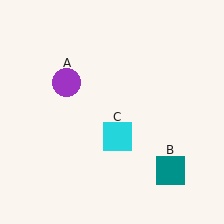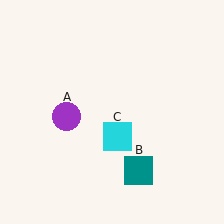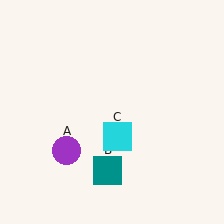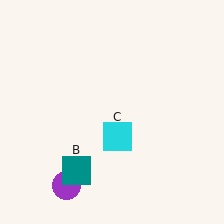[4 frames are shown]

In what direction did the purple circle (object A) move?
The purple circle (object A) moved down.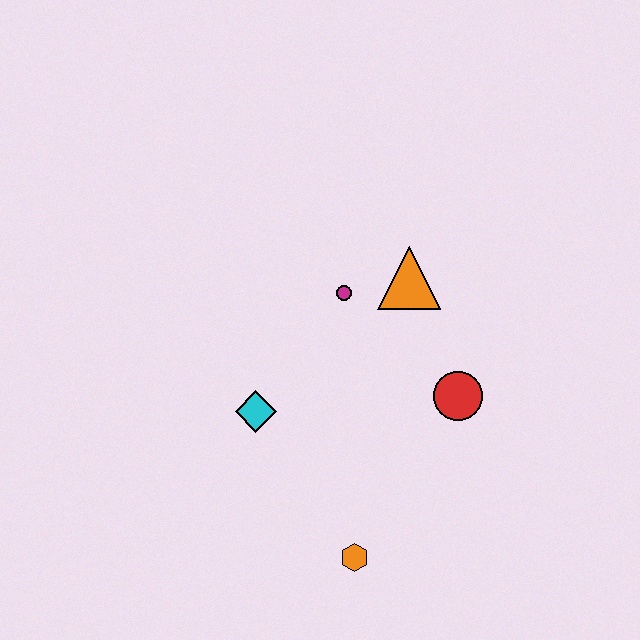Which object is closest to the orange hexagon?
The cyan diamond is closest to the orange hexagon.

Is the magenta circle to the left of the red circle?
Yes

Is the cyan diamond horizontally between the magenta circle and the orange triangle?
No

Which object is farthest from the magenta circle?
The orange hexagon is farthest from the magenta circle.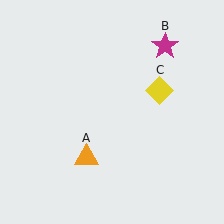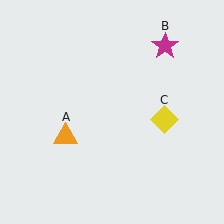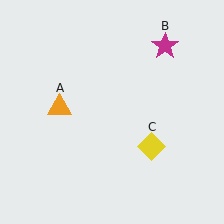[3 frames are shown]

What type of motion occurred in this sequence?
The orange triangle (object A), yellow diamond (object C) rotated clockwise around the center of the scene.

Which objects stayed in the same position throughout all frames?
Magenta star (object B) remained stationary.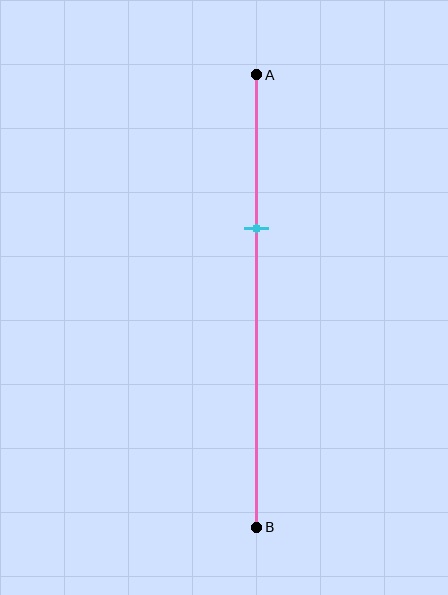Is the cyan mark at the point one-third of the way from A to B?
Yes, the mark is approximately at the one-third point.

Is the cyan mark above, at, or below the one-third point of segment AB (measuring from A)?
The cyan mark is approximately at the one-third point of segment AB.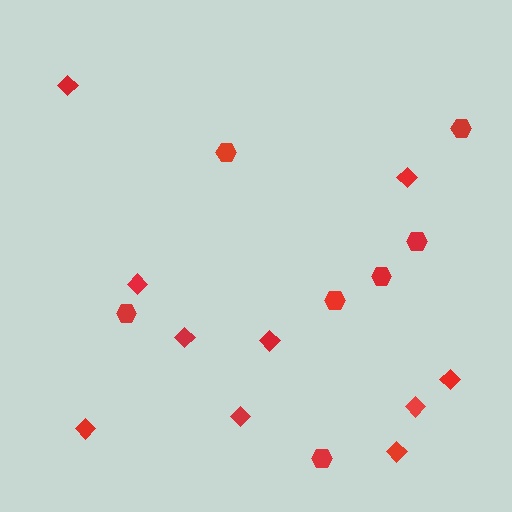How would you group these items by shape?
There are 2 groups: one group of hexagons (7) and one group of diamonds (10).